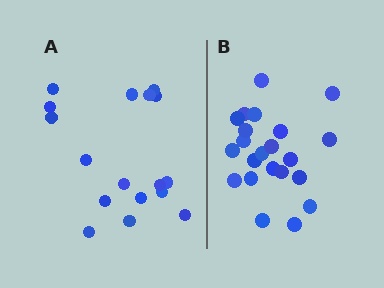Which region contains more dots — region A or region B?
Region B (the right region) has more dots.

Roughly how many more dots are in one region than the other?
Region B has about 5 more dots than region A.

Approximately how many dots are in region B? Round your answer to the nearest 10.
About 20 dots. (The exact count is 22, which rounds to 20.)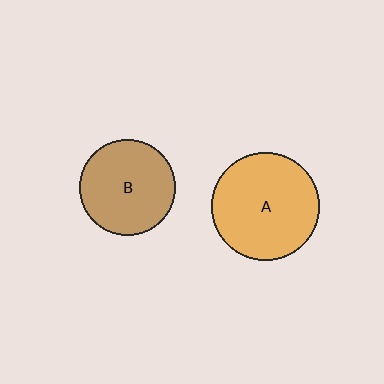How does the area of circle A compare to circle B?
Approximately 1.3 times.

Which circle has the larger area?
Circle A (orange).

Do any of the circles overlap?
No, none of the circles overlap.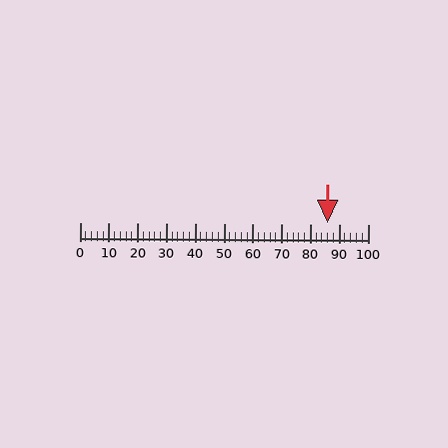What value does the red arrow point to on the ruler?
The red arrow points to approximately 86.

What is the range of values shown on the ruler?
The ruler shows values from 0 to 100.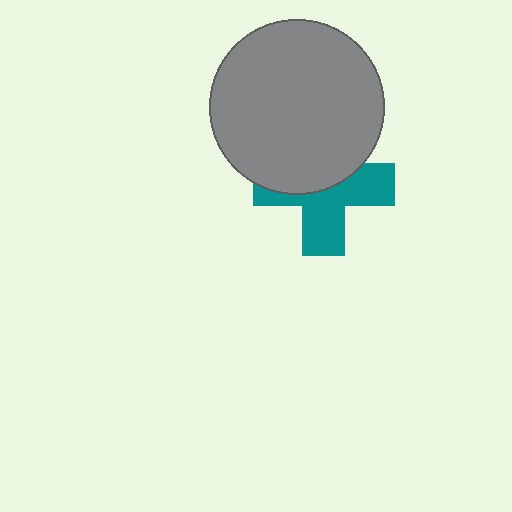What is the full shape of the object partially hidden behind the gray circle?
The partially hidden object is a teal cross.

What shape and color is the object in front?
The object in front is a gray circle.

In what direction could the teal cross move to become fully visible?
The teal cross could move down. That would shift it out from behind the gray circle entirely.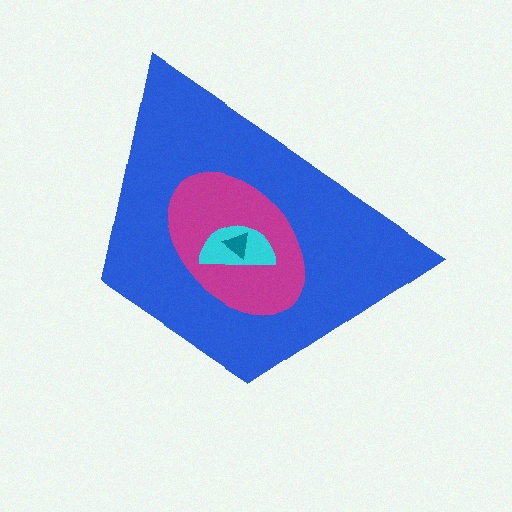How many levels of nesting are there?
4.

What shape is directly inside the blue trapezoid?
The magenta ellipse.